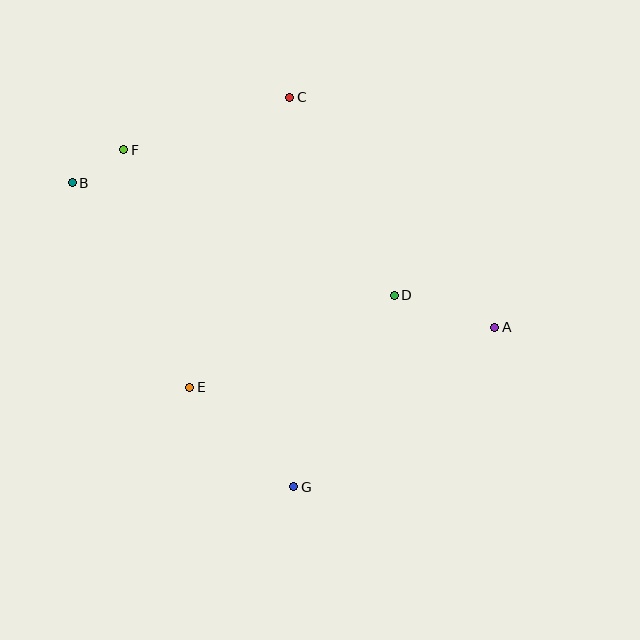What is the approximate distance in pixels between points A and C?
The distance between A and C is approximately 308 pixels.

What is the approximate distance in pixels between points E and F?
The distance between E and F is approximately 247 pixels.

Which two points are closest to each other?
Points B and F are closest to each other.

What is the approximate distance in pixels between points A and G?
The distance between A and G is approximately 256 pixels.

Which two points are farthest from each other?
Points A and B are farthest from each other.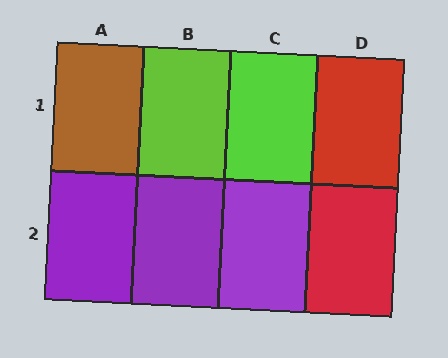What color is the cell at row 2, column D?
Red.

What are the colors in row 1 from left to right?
Brown, lime, lime, red.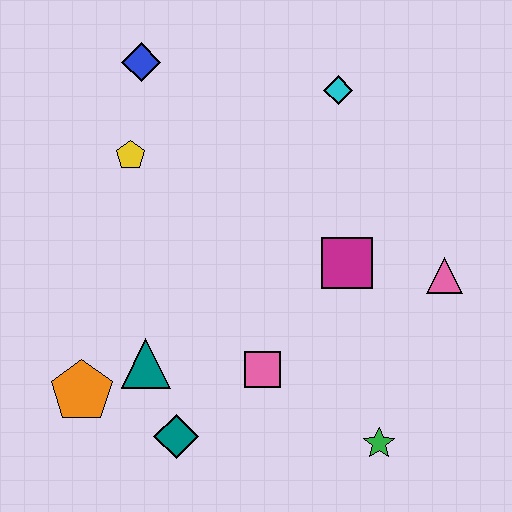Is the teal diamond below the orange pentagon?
Yes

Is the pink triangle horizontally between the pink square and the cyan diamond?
No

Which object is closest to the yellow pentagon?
The blue diamond is closest to the yellow pentagon.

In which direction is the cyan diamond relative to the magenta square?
The cyan diamond is above the magenta square.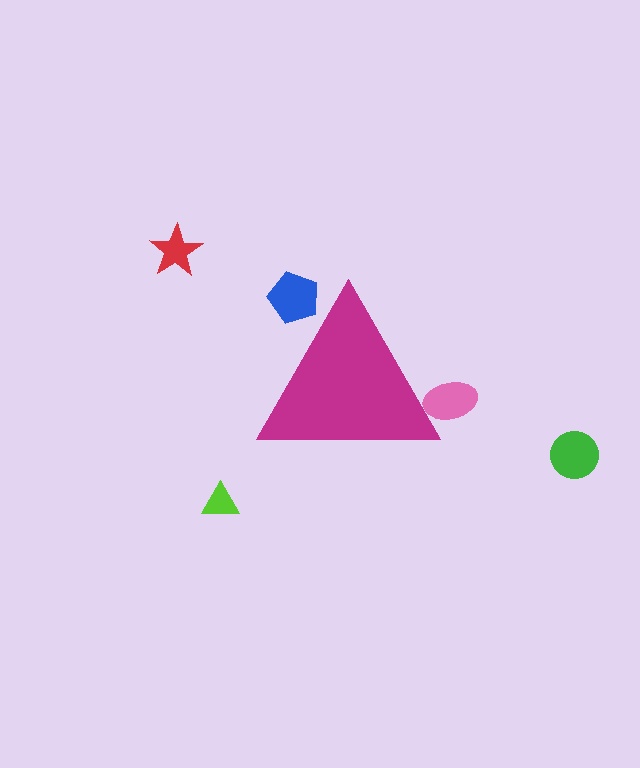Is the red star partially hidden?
No, the red star is fully visible.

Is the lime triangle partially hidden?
No, the lime triangle is fully visible.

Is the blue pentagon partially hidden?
Yes, the blue pentagon is partially hidden behind the magenta triangle.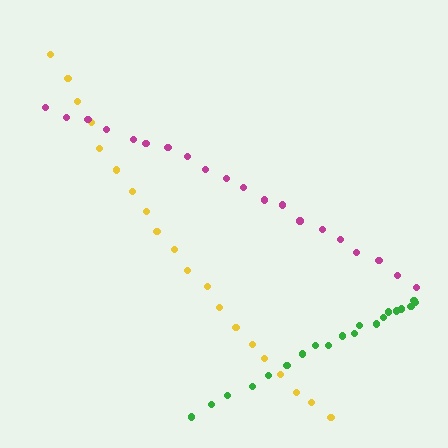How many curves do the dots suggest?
There are 3 distinct paths.